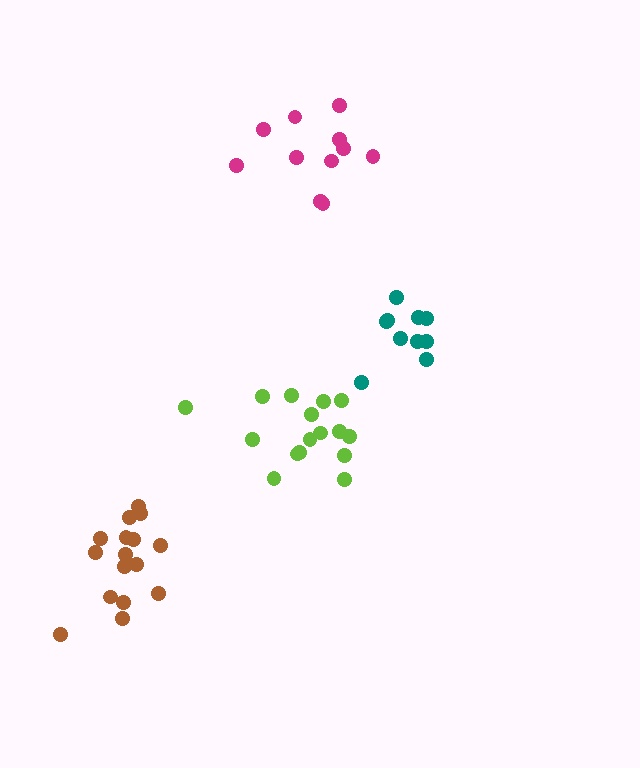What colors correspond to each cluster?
The clusters are colored: magenta, brown, lime, teal.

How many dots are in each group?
Group 1: 11 dots, Group 2: 16 dots, Group 3: 16 dots, Group 4: 10 dots (53 total).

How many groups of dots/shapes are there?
There are 4 groups.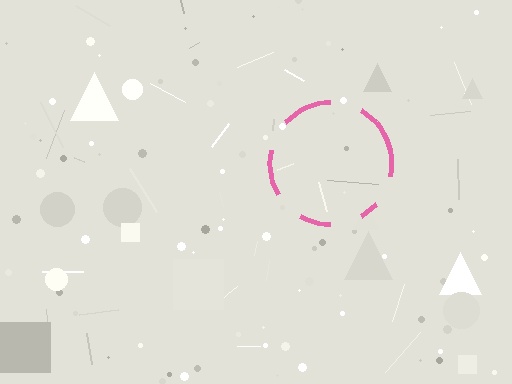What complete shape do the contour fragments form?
The contour fragments form a circle.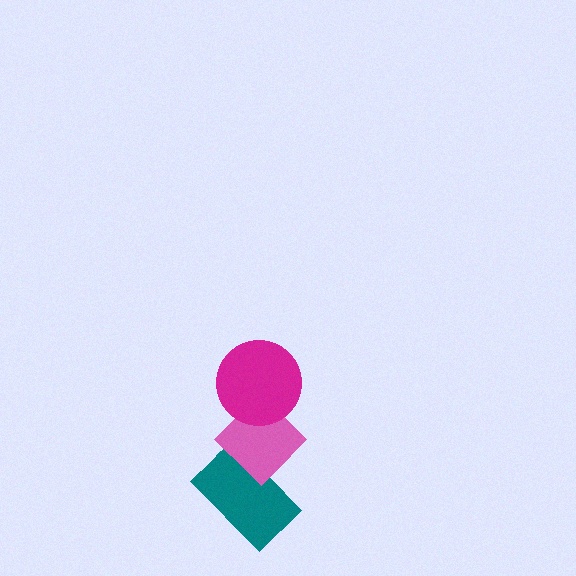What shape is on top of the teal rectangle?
The pink diamond is on top of the teal rectangle.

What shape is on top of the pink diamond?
The magenta circle is on top of the pink diamond.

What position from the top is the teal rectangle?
The teal rectangle is 3rd from the top.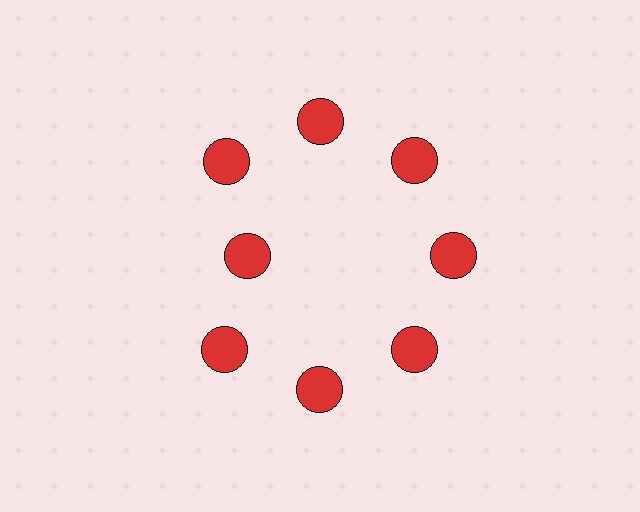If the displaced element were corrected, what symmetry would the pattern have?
It would have 8-fold rotational symmetry — the pattern would map onto itself every 45 degrees.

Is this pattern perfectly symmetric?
No. The 8 red circles are arranged in a ring, but one element near the 9 o'clock position is pulled inward toward the center, breaking the 8-fold rotational symmetry.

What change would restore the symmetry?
The symmetry would be restored by moving it outward, back onto the ring so that all 8 circles sit at equal angles and equal distance from the center.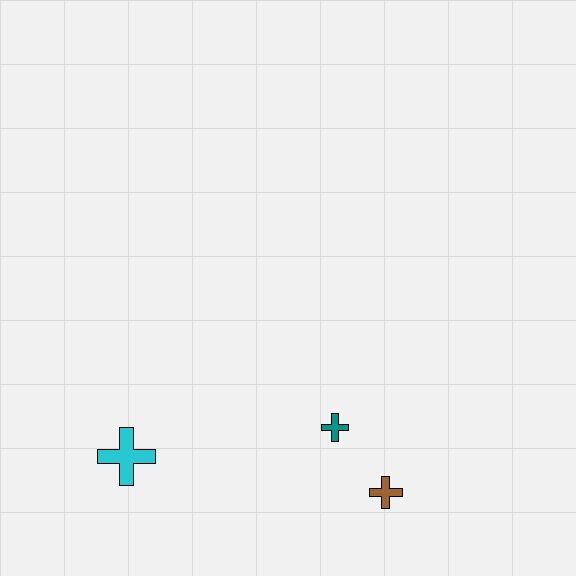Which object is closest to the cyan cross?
The teal cross is closest to the cyan cross.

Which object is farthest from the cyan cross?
The brown cross is farthest from the cyan cross.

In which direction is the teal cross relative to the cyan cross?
The teal cross is to the right of the cyan cross.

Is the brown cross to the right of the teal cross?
Yes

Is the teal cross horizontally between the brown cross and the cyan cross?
Yes